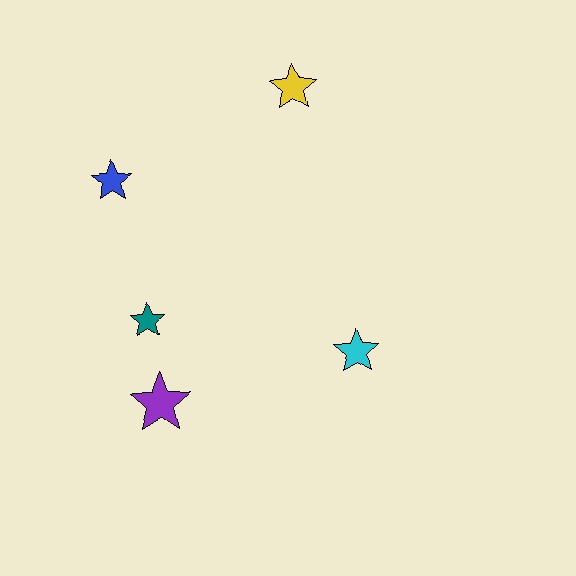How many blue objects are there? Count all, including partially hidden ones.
There is 1 blue object.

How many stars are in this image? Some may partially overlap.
There are 5 stars.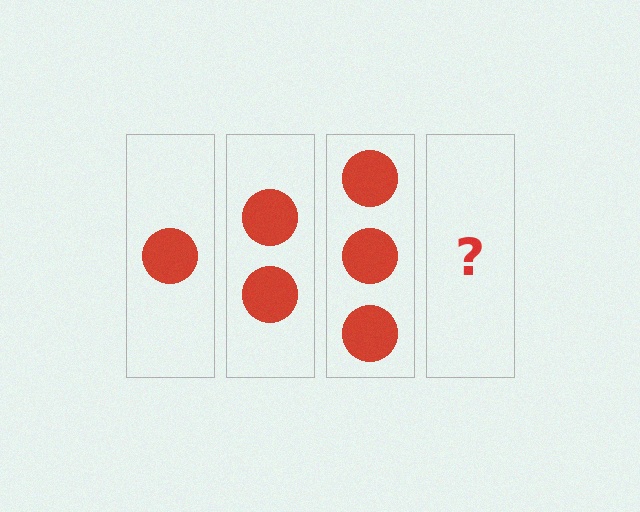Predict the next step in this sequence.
The next step is 4 circles.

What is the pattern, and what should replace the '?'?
The pattern is that each step adds one more circle. The '?' should be 4 circles.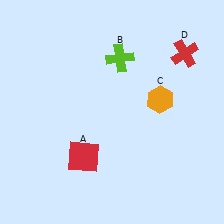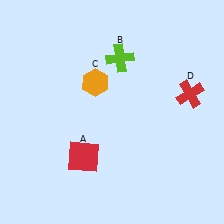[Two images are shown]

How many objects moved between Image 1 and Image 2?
2 objects moved between the two images.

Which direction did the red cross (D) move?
The red cross (D) moved down.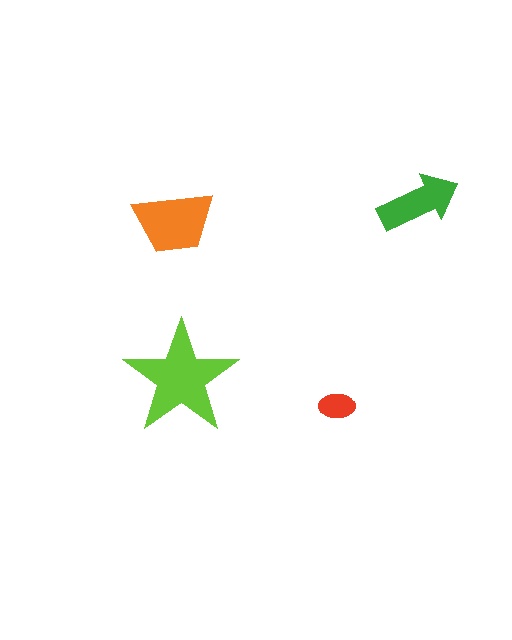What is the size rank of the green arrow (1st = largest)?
3rd.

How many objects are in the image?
There are 4 objects in the image.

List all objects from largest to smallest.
The lime star, the orange trapezoid, the green arrow, the red ellipse.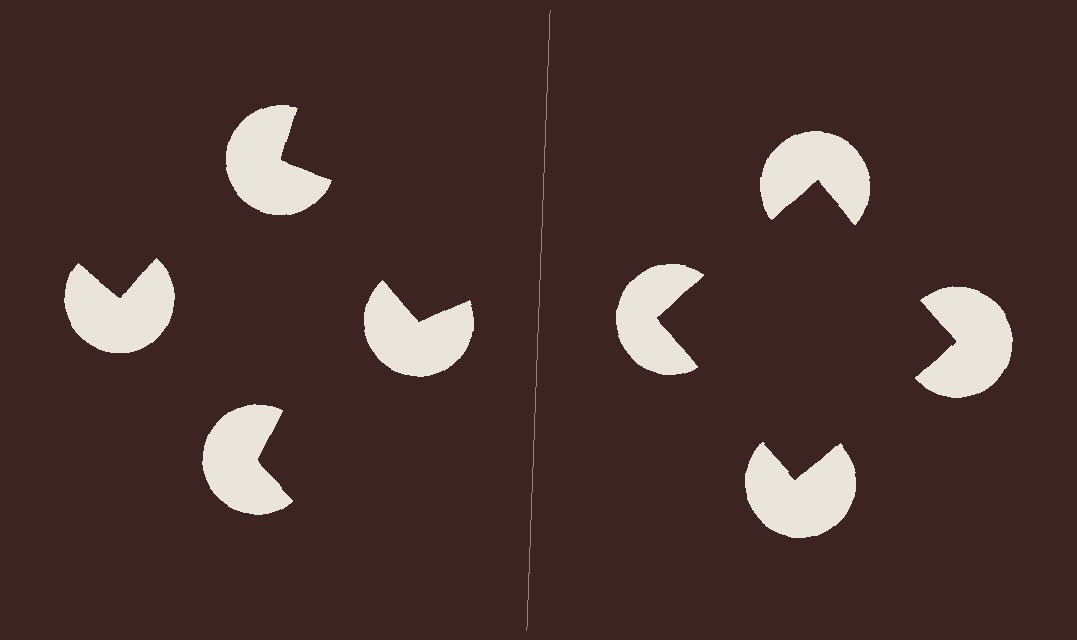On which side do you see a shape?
An illusory square appears on the right side. On the left side the wedge cuts are rotated, so no coherent shape forms.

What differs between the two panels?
The pac-man discs are positioned identically on both sides; only the wedge orientations differ. On the right they align to a square; on the left they are misaligned.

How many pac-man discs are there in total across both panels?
8 — 4 on each side.